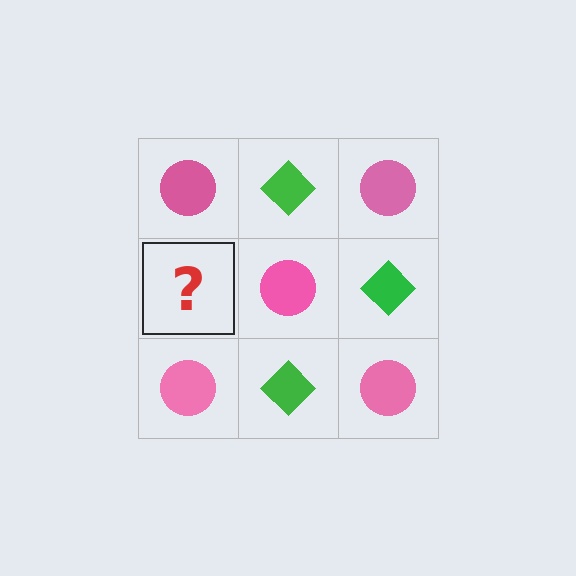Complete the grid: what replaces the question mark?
The question mark should be replaced with a green diamond.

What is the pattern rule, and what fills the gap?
The rule is that it alternates pink circle and green diamond in a checkerboard pattern. The gap should be filled with a green diamond.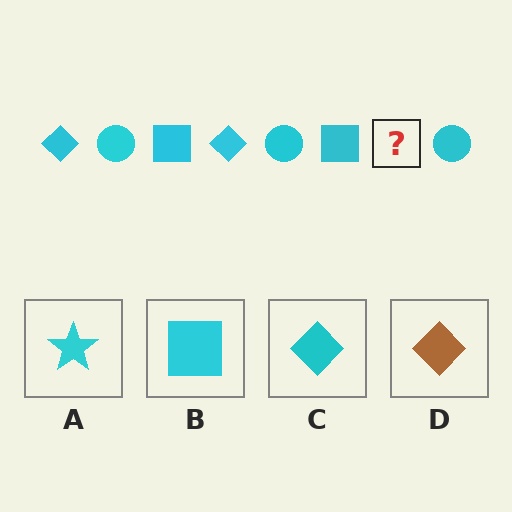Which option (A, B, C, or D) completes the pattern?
C.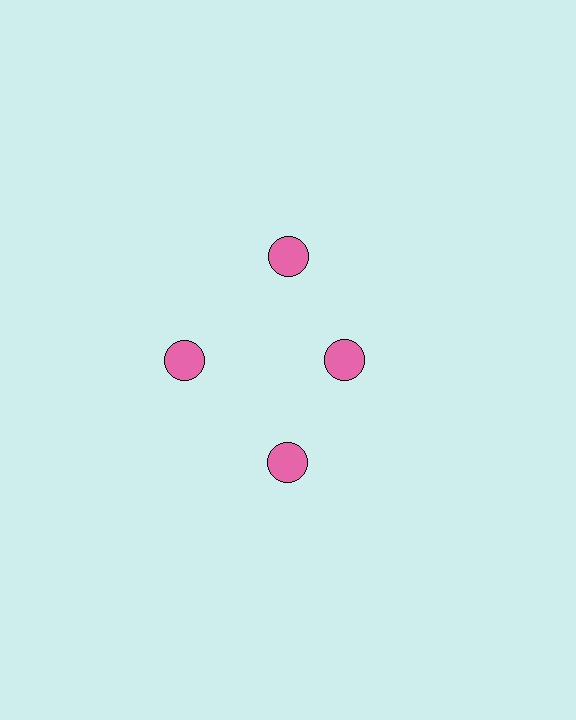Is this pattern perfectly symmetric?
No. The 4 pink circles are arranged in a ring, but one element near the 3 o'clock position is pulled inward toward the center, breaking the 4-fold rotational symmetry.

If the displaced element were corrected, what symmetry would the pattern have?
It would have 4-fold rotational symmetry — the pattern would map onto itself every 90 degrees.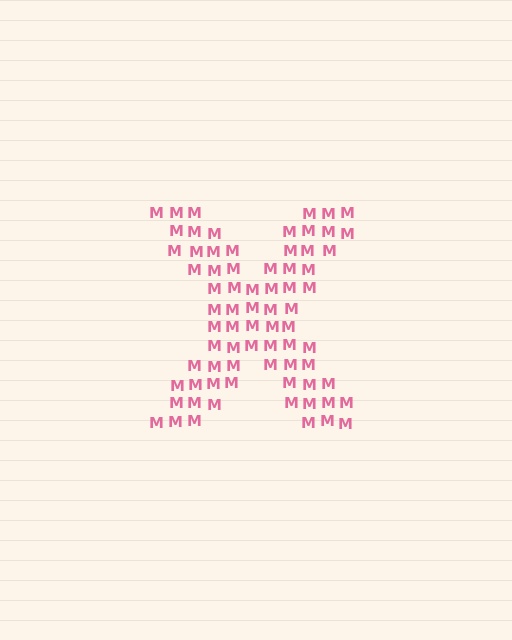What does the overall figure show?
The overall figure shows the letter X.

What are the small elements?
The small elements are letter M's.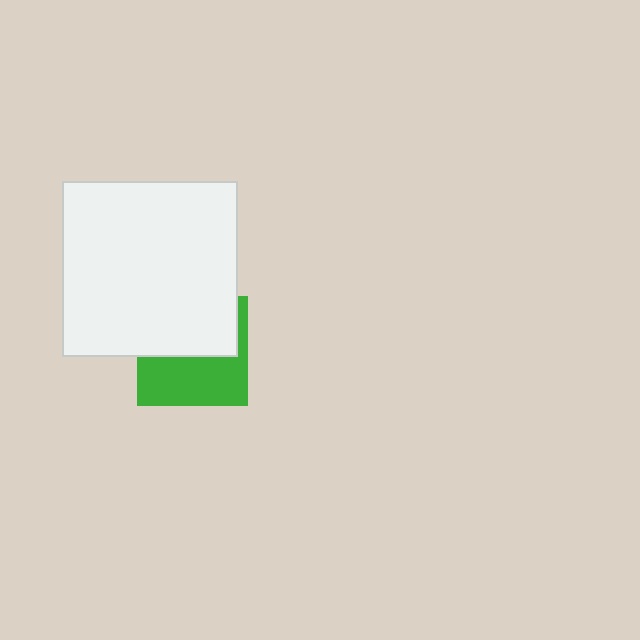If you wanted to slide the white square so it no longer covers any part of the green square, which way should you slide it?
Slide it up — that is the most direct way to separate the two shapes.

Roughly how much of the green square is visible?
About half of it is visible (roughly 49%).